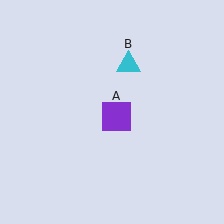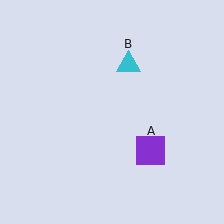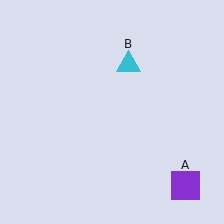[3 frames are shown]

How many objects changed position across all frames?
1 object changed position: purple square (object A).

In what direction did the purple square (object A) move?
The purple square (object A) moved down and to the right.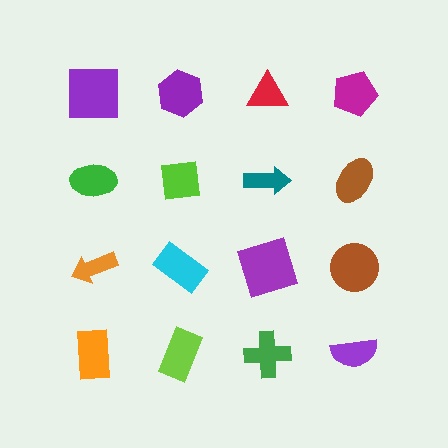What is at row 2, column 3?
A teal arrow.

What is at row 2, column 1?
A green ellipse.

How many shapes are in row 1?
4 shapes.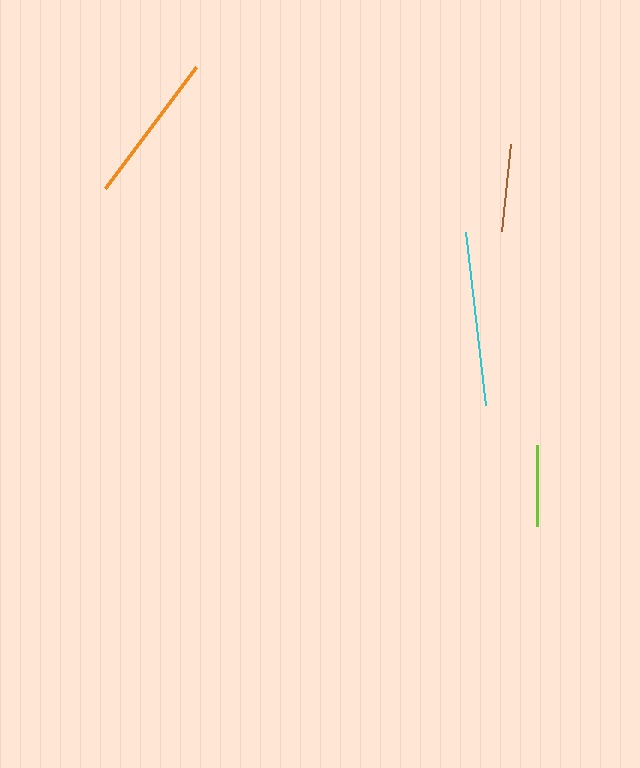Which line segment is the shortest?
The lime line is the shortest at approximately 80 pixels.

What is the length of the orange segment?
The orange segment is approximately 152 pixels long.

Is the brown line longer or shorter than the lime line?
The brown line is longer than the lime line.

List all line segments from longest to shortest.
From longest to shortest: cyan, orange, brown, lime.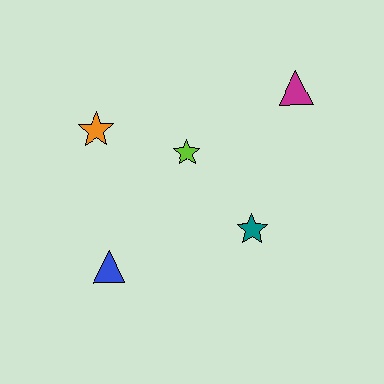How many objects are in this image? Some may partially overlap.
There are 5 objects.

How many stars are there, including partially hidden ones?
There are 3 stars.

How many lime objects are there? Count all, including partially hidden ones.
There is 1 lime object.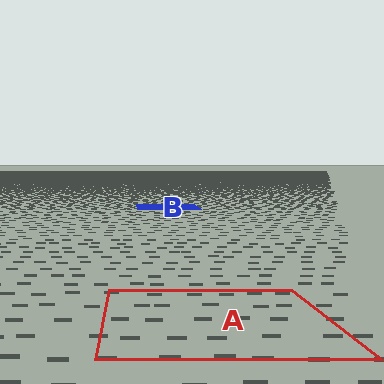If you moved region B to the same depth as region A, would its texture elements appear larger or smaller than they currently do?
They would appear larger. At a closer depth, the same texture elements are projected at a bigger on-screen size.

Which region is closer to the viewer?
Region A is closer. The texture elements there are larger and more spread out.